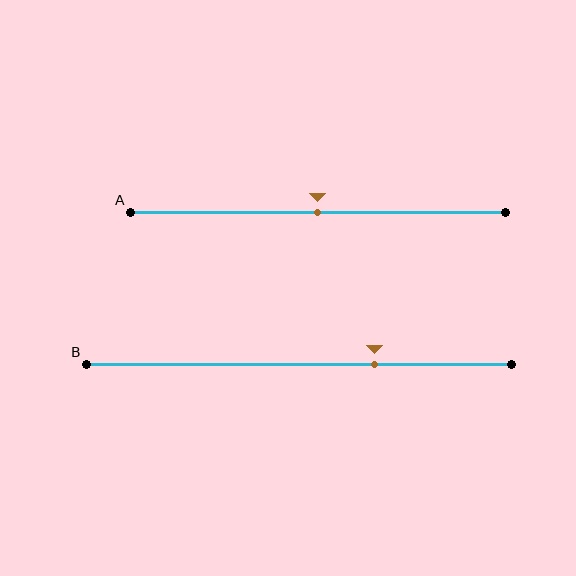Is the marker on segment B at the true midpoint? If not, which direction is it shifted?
No, the marker on segment B is shifted to the right by about 18% of the segment length.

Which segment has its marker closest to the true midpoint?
Segment A has its marker closest to the true midpoint.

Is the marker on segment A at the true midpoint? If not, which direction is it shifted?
Yes, the marker on segment A is at the true midpoint.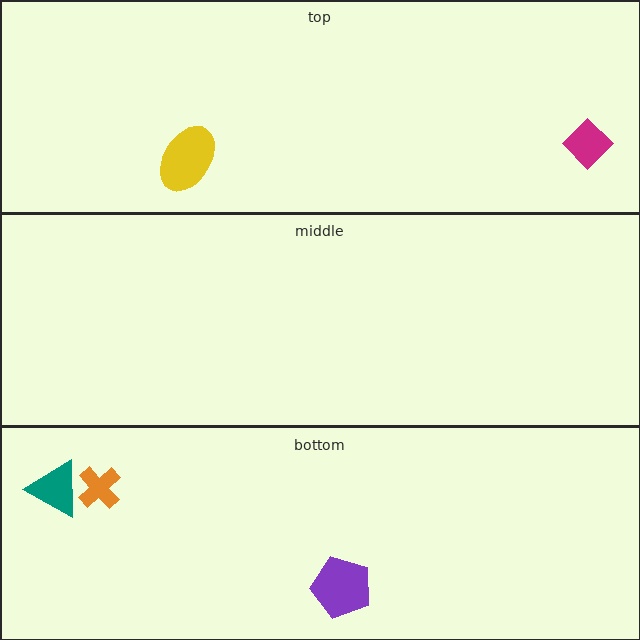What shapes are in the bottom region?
The orange cross, the teal triangle, the purple pentagon.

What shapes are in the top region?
The magenta diamond, the yellow ellipse.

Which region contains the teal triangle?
The bottom region.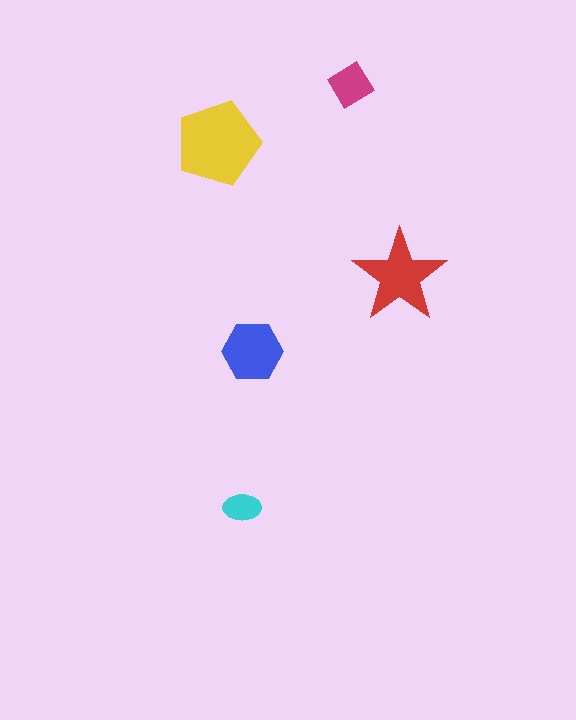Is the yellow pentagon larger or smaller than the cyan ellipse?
Larger.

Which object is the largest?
The yellow pentagon.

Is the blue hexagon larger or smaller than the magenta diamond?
Larger.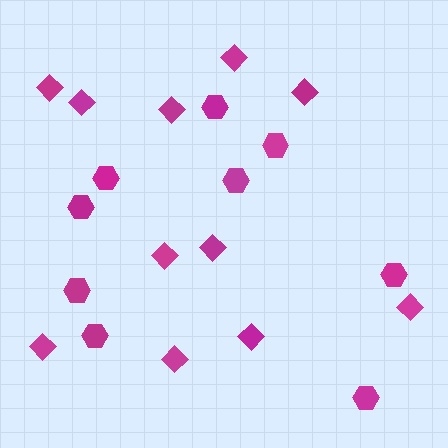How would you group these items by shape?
There are 2 groups: one group of hexagons (9) and one group of diamonds (11).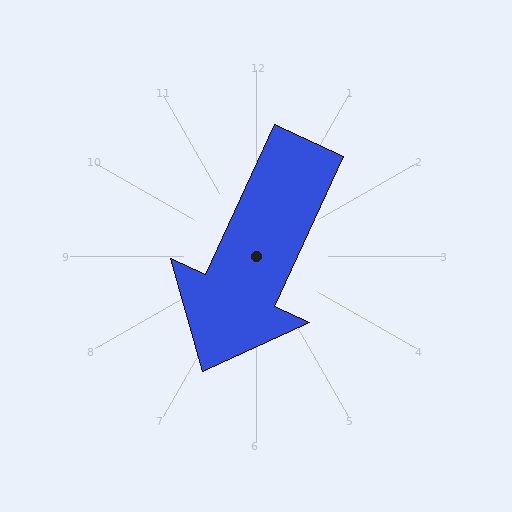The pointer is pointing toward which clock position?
Roughly 7 o'clock.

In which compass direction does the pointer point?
Southwest.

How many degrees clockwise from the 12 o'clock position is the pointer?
Approximately 205 degrees.